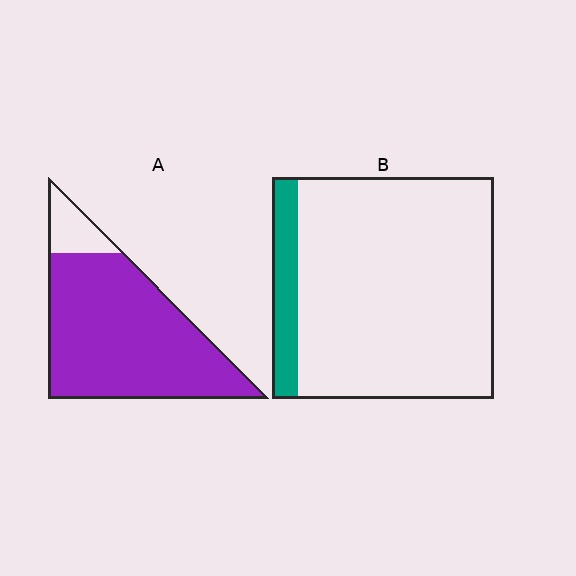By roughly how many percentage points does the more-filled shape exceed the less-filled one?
By roughly 75 percentage points (A over B).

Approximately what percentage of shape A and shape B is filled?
A is approximately 90% and B is approximately 10%.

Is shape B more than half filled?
No.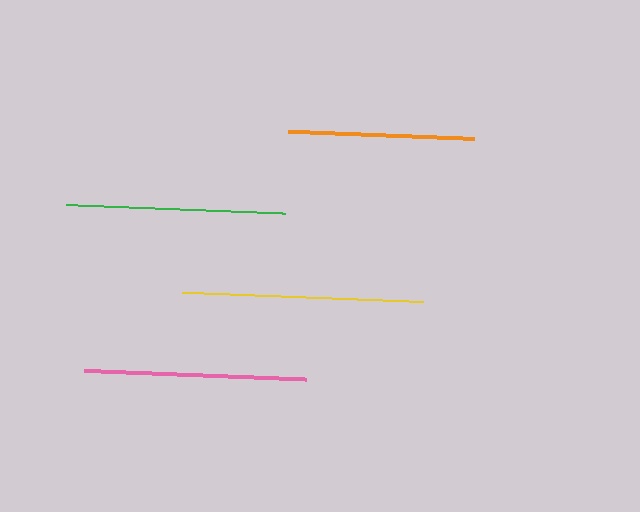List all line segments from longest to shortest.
From longest to shortest: yellow, pink, green, orange.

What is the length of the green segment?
The green segment is approximately 219 pixels long.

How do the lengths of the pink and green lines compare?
The pink and green lines are approximately the same length.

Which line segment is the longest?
The yellow line is the longest at approximately 240 pixels.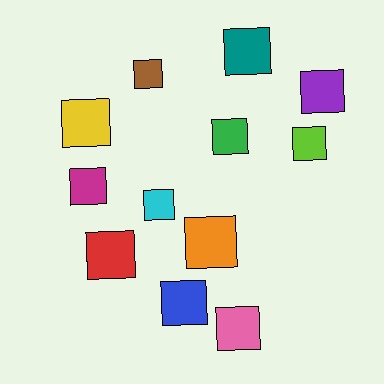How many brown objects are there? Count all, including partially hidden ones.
There is 1 brown object.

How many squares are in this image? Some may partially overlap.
There are 12 squares.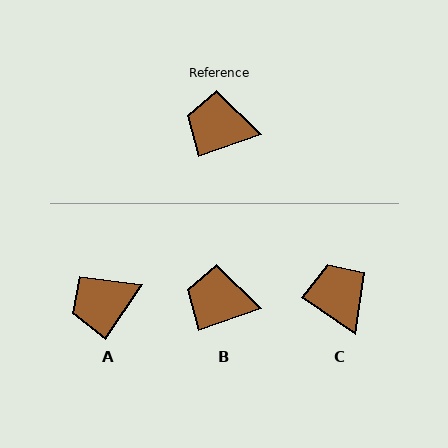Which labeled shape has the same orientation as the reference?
B.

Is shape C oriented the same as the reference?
No, it is off by about 54 degrees.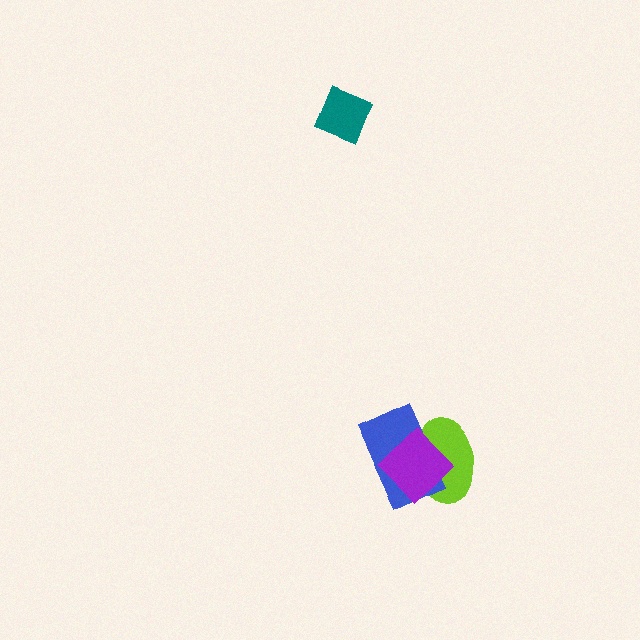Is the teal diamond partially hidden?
No, no other shape covers it.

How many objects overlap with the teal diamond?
0 objects overlap with the teal diamond.